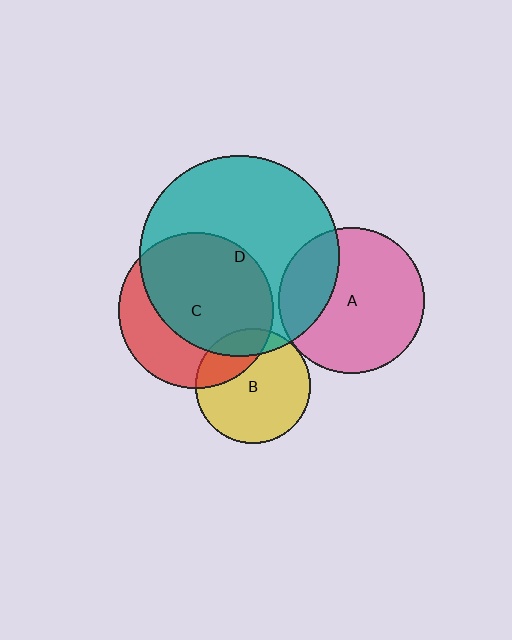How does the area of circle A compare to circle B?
Approximately 1.6 times.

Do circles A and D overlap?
Yes.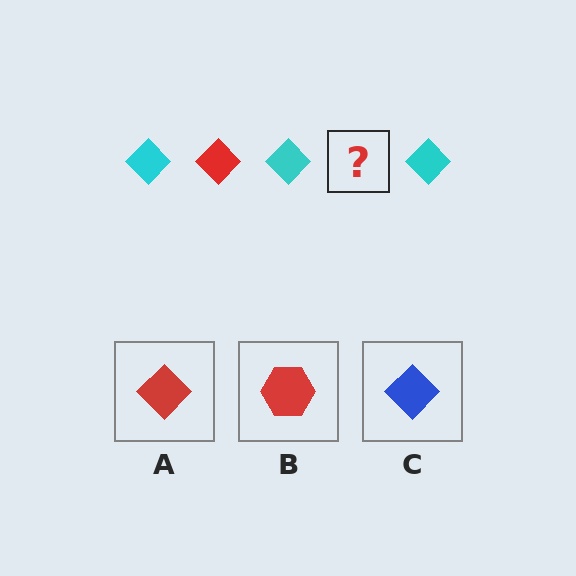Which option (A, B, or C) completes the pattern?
A.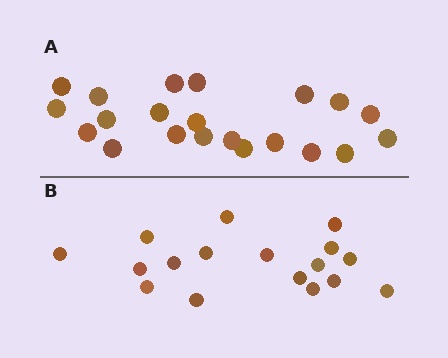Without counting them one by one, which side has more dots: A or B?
Region A (the top region) has more dots.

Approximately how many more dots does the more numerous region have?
Region A has about 4 more dots than region B.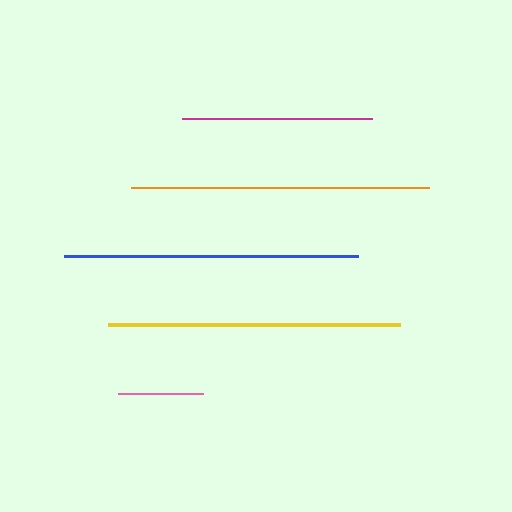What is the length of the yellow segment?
The yellow segment is approximately 293 pixels long.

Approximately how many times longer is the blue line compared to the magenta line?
The blue line is approximately 1.5 times the length of the magenta line.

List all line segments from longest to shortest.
From longest to shortest: orange, blue, yellow, magenta, pink.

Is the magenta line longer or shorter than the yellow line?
The yellow line is longer than the magenta line.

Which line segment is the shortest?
The pink line is the shortest at approximately 85 pixels.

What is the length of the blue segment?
The blue segment is approximately 294 pixels long.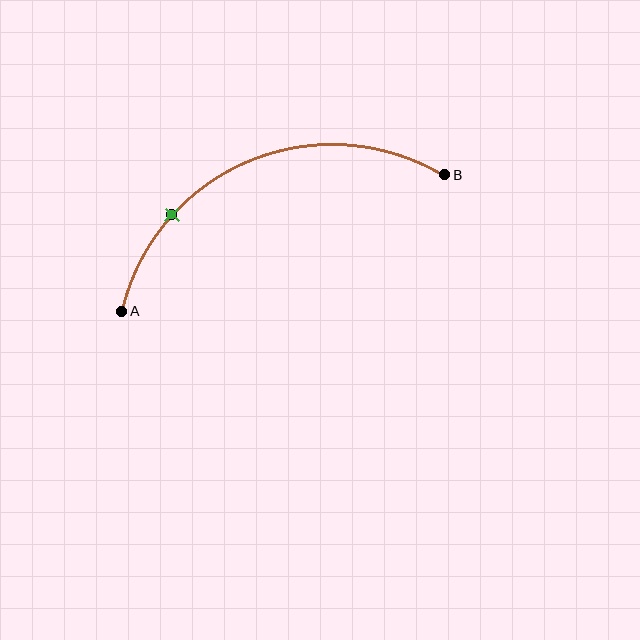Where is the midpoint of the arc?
The arc midpoint is the point on the curve farthest from the straight line joining A and B. It sits above that line.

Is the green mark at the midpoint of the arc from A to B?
No. The green mark lies on the arc but is closer to endpoint A. The arc midpoint would be at the point on the curve equidistant along the arc from both A and B.